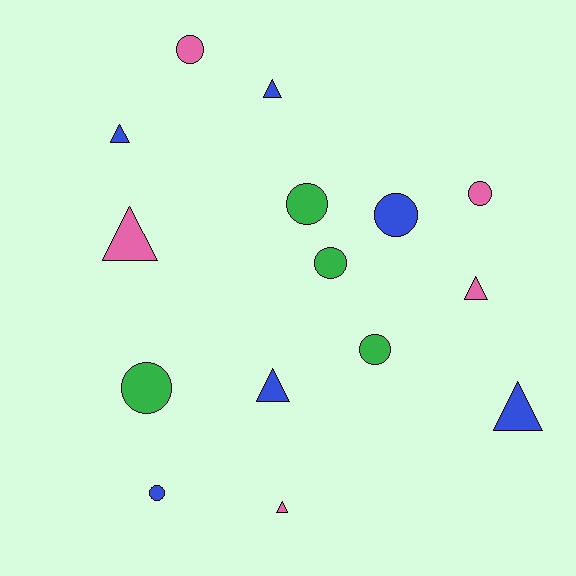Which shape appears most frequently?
Circle, with 8 objects.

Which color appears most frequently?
Blue, with 6 objects.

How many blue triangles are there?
There are 4 blue triangles.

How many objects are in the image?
There are 15 objects.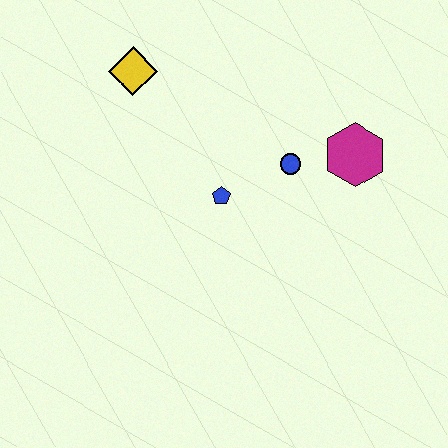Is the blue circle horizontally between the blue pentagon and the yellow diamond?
No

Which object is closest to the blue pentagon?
The blue circle is closest to the blue pentagon.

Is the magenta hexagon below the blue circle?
No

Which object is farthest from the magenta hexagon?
The yellow diamond is farthest from the magenta hexagon.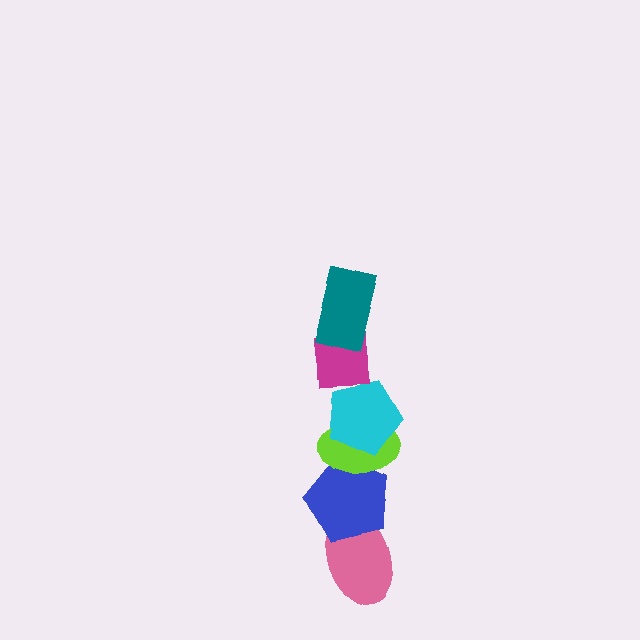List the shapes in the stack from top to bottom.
From top to bottom: the teal rectangle, the magenta square, the cyan pentagon, the lime ellipse, the blue pentagon, the pink ellipse.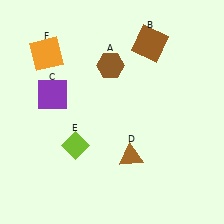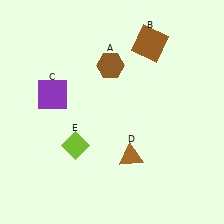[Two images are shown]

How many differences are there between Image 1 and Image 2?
There is 1 difference between the two images.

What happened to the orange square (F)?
The orange square (F) was removed in Image 2. It was in the top-left area of Image 1.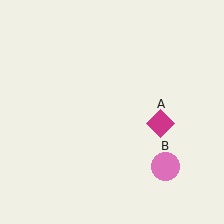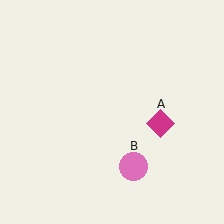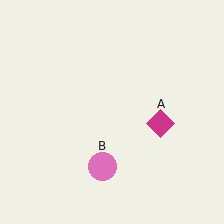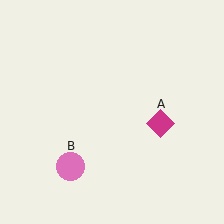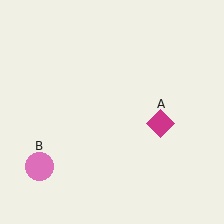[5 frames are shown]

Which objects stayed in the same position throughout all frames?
Magenta diamond (object A) remained stationary.